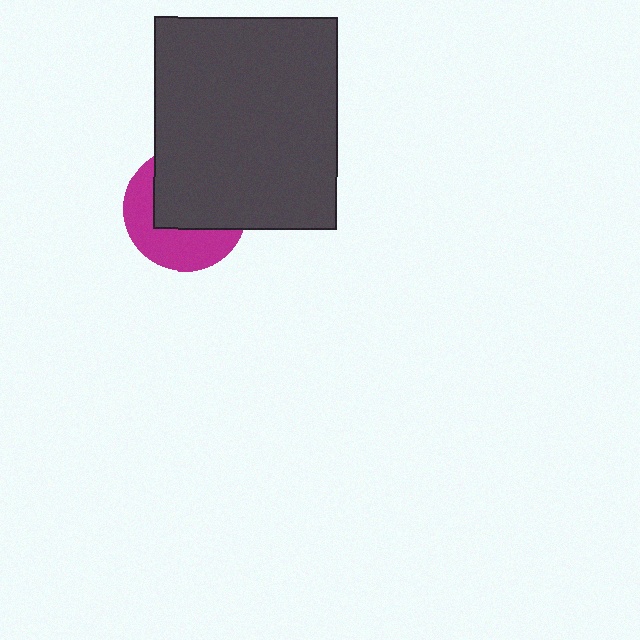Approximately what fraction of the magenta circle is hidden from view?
Roughly 56% of the magenta circle is hidden behind the dark gray rectangle.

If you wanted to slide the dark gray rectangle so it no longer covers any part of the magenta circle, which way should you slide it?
Slide it toward the upper-right — that is the most direct way to separate the two shapes.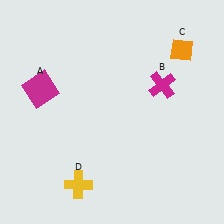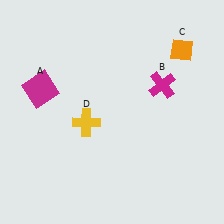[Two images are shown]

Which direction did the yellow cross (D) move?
The yellow cross (D) moved up.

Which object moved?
The yellow cross (D) moved up.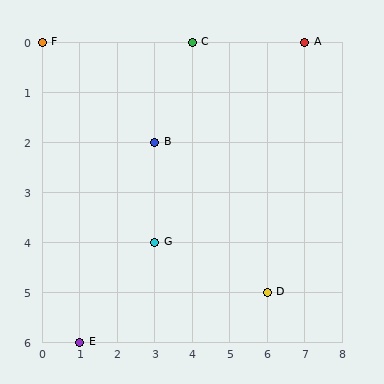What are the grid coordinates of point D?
Point D is at grid coordinates (6, 5).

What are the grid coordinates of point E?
Point E is at grid coordinates (1, 6).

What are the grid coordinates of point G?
Point G is at grid coordinates (3, 4).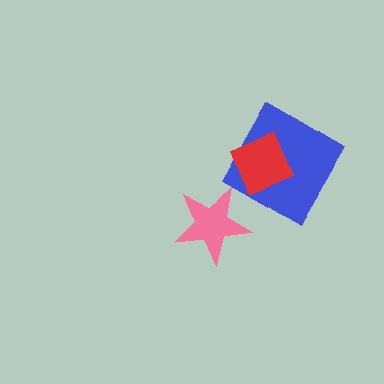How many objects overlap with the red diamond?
1 object overlaps with the red diamond.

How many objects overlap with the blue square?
1 object overlaps with the blue square.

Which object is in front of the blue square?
The red diamond is in front of the blue square.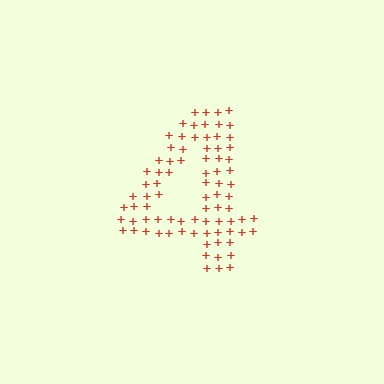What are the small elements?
The small elements are plus signs.